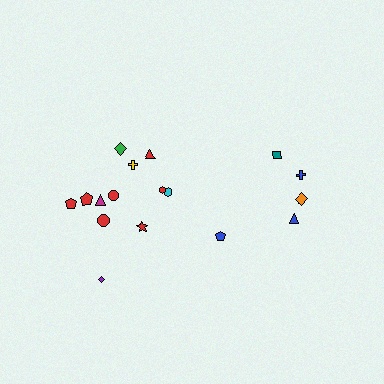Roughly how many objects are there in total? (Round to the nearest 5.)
Roughly 15 objects in total.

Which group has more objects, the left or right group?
The left group.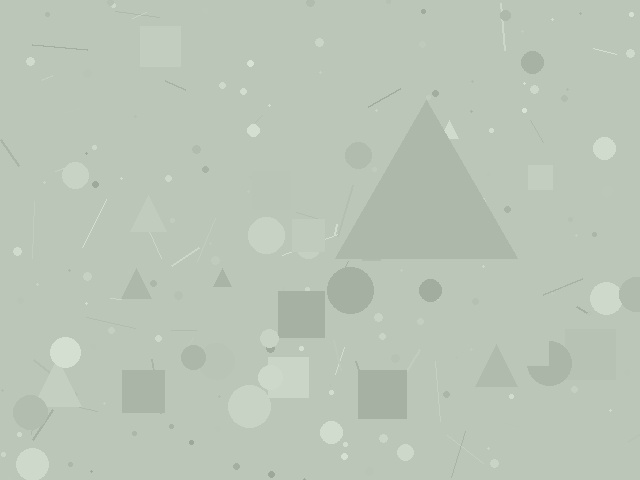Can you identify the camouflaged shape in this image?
The camouflaged shape is a triangle.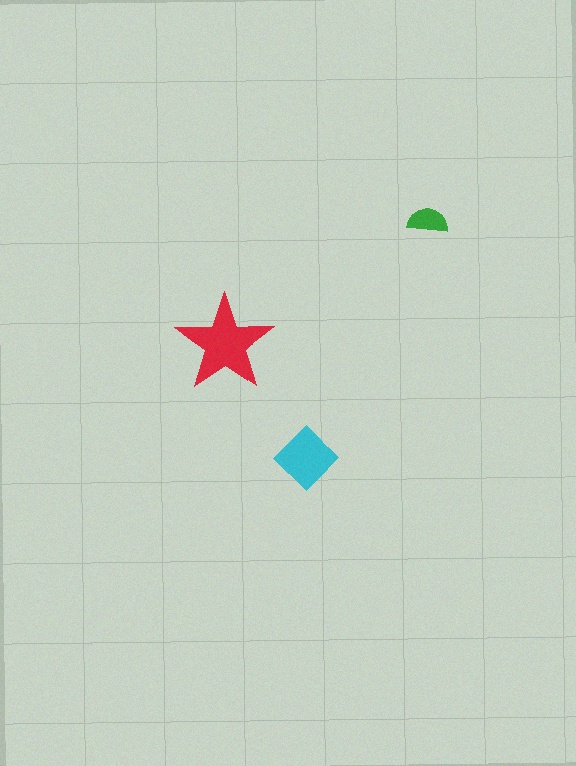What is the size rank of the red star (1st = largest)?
1st.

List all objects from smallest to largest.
The green semicircle, the cyan diamond, the red star.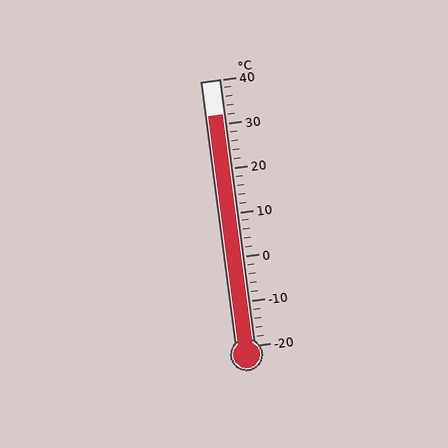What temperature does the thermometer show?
The thermometer shows approximately 32°C.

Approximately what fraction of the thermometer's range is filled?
The thermometer is filled to approximately 85% of its range.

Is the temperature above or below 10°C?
The temperature is above 10°C.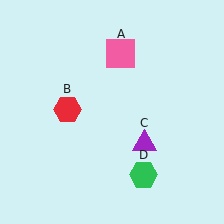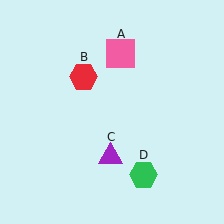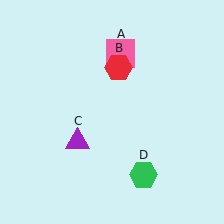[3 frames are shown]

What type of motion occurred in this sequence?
The red hexagon (object B), purple triangle (object C) rotated clockwise around the center of the scene.